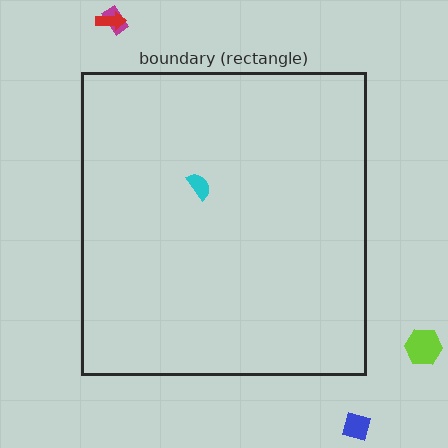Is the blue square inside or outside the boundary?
Outside.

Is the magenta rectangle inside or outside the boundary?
Outside.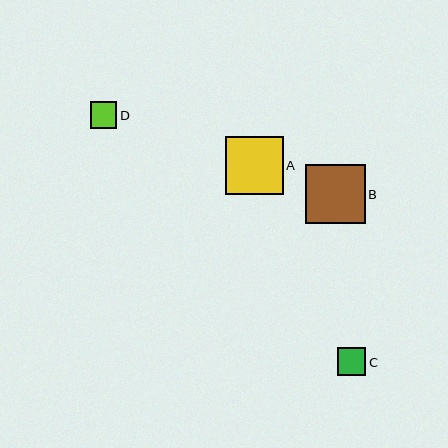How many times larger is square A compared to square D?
Square A is approximately 2.2 times the size of square D.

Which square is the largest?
Square B is the largest with a size of approximately 60 pixels.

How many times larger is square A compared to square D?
Square A is approximately 2.2 times the size of square D.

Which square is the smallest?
Square D is the smallest with a size of approximately 27 pixels.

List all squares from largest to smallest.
From largest to smallest: B, A, C, D.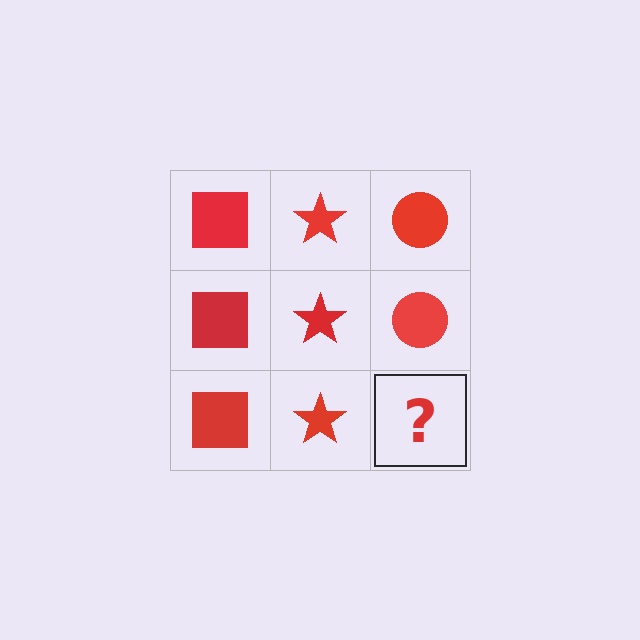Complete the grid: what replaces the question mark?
The question mark should be replaced with a red circle.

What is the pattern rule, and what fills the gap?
The rule is that each column has a consistent shape. The gap should be filled with a red circle.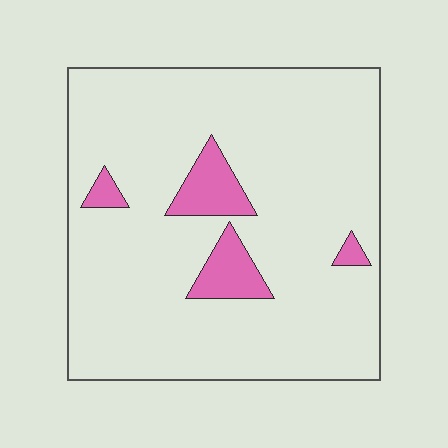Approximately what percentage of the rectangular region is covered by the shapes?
Approximately 10%.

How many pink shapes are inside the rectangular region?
4.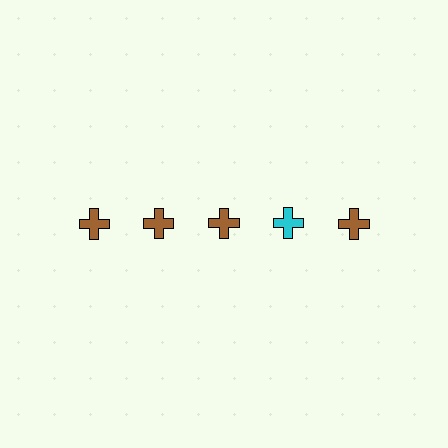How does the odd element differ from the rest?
It has a different color: cyan instead of brown.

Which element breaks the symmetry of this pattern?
The cyan cross in the top row, second from right column breaks the symmetry. All other shapes are brown crosses.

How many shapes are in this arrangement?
There are 5 shapes arranged in a grid pattern.